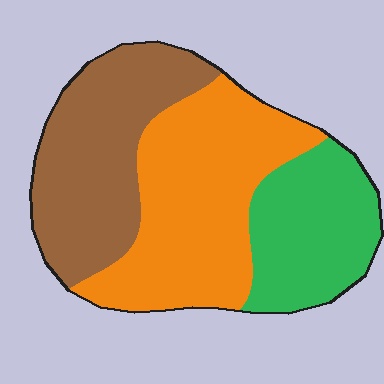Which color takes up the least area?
Green, at roughly 25%.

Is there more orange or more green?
Orange.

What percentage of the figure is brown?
Brown covers around 35% of the figure.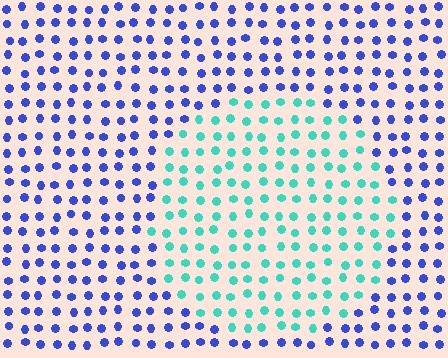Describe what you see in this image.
The image is filled with small blue elements in a uniform arrangement. A circle-shaped region is visible where the elements are tinted to a slightly different hue, forming a subtle color boundary.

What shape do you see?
I see a circle.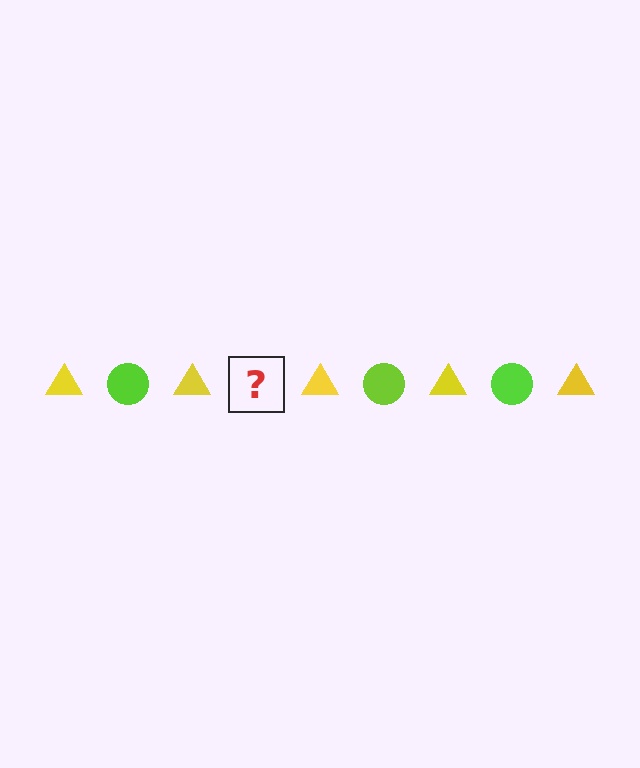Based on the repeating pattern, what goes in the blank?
The blank should be a lime circle.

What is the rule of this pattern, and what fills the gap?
The rule is that the pattern alternates between yellow triangle and lime circle. The gap should be filled with a lime circle.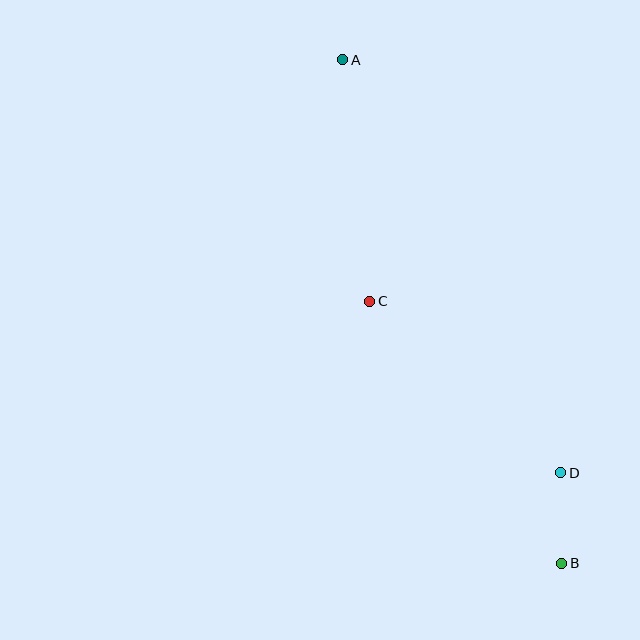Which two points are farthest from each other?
Points A and B are farthest from each other.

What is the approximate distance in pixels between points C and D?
The distance between C and D is approximately 257 pixels.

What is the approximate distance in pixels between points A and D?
The distance between A and D is approximately 467 pixels.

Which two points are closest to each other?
Points B and D are closest to each other.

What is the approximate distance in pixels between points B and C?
The distance between B and C is approximately 325 pixels.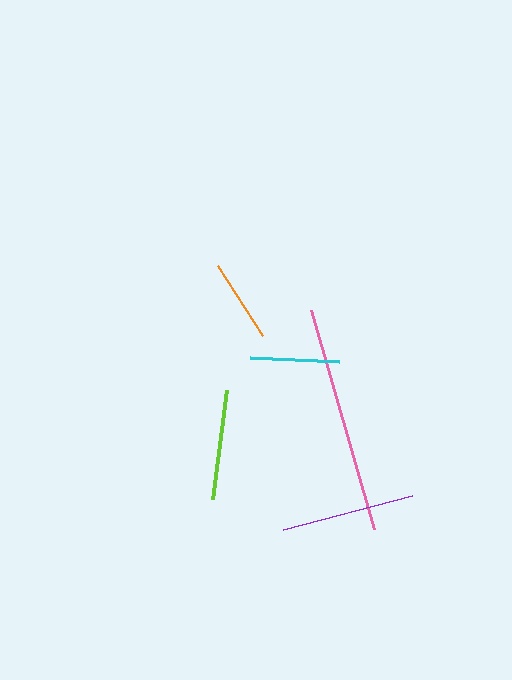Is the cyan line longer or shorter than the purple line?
The purple line is longer than the cyan line.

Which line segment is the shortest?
The orange line is the shortest at approximately 83 pixels.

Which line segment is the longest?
The pink line is the longest at approximately 228 pixels.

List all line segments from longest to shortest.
From longest to shortest: pink, purple, lime, cyan, orange.